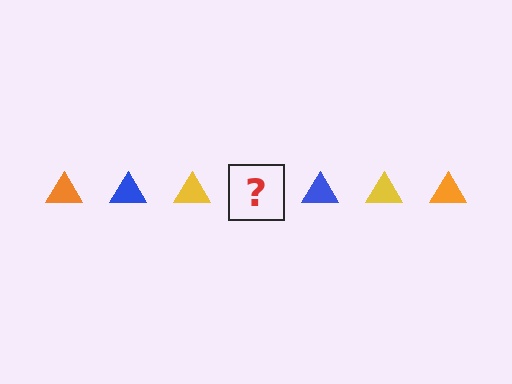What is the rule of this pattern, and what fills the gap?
The rule is that the pattern cycles through orange, blue, yellow triangles. The gap should be filled with an orange triangle.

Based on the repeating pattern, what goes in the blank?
The blank should be an orange triangle.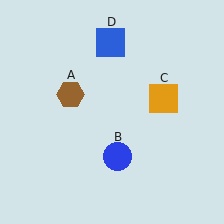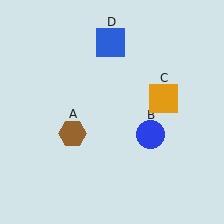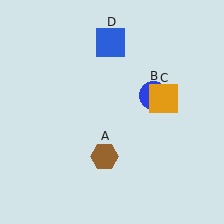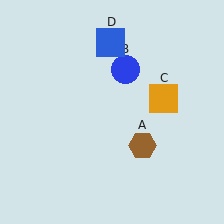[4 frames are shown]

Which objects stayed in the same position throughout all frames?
Orange square (object C) and blue square (object D) remained stationary.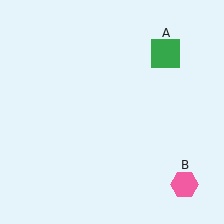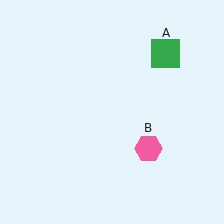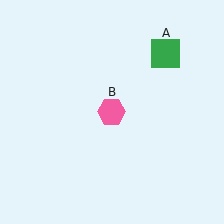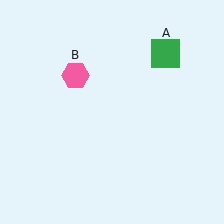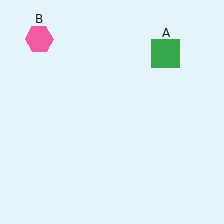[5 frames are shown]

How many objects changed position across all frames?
1 object changed position: pink hexagon (object B).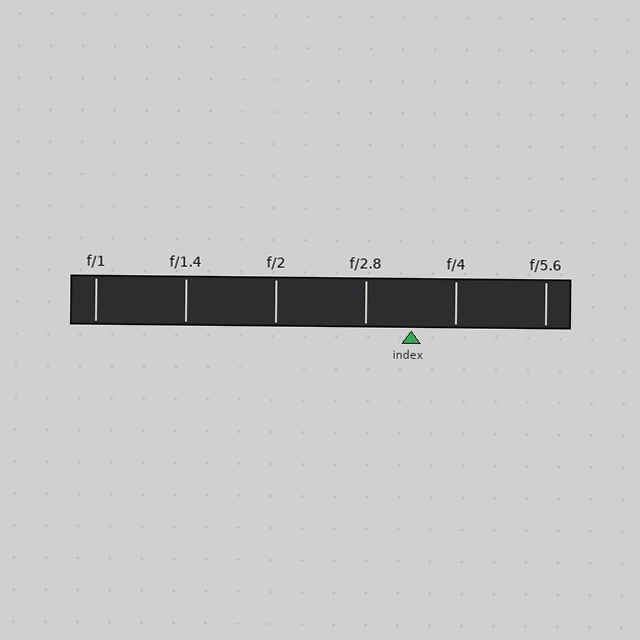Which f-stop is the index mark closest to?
The index mark is closest to f/4.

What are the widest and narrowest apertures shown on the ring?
The widest aperture shown is f/1 and the narrowest is f/5.6.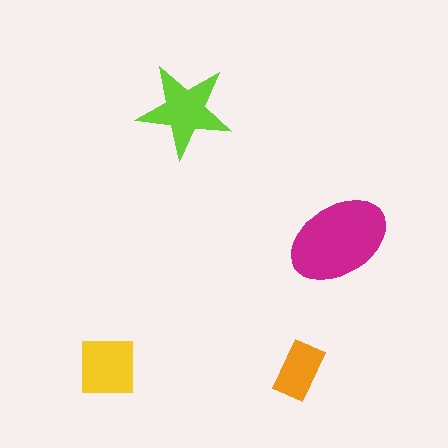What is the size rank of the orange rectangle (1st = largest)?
4th.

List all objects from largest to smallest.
The magenta ellipse, the lime star, the yellow square, the orange rectangle.